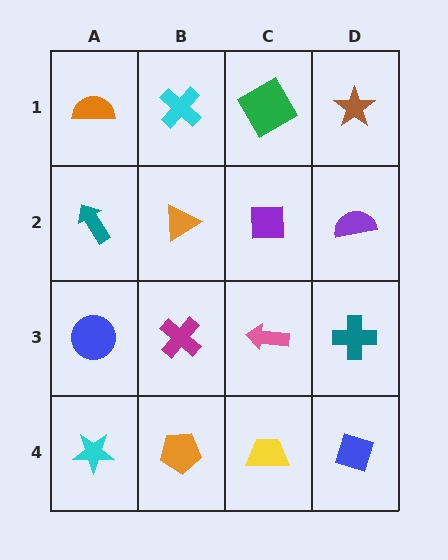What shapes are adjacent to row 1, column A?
A teal arrow (row 2, column A), a cyan cross (row 1, column B).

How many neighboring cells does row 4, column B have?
3.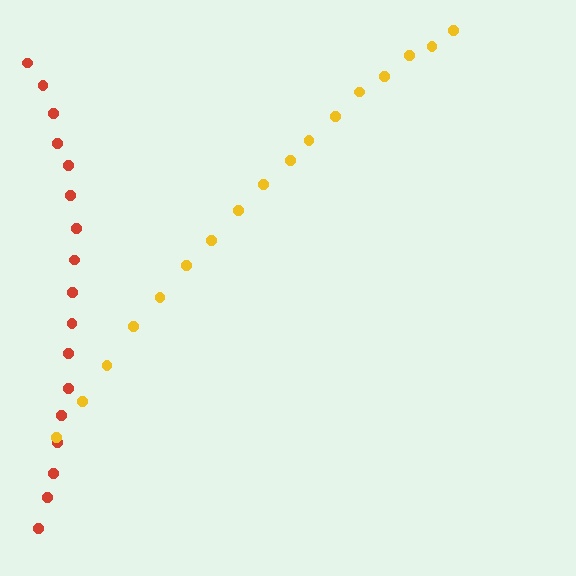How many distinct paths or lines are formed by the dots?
There are 2 distinct paths.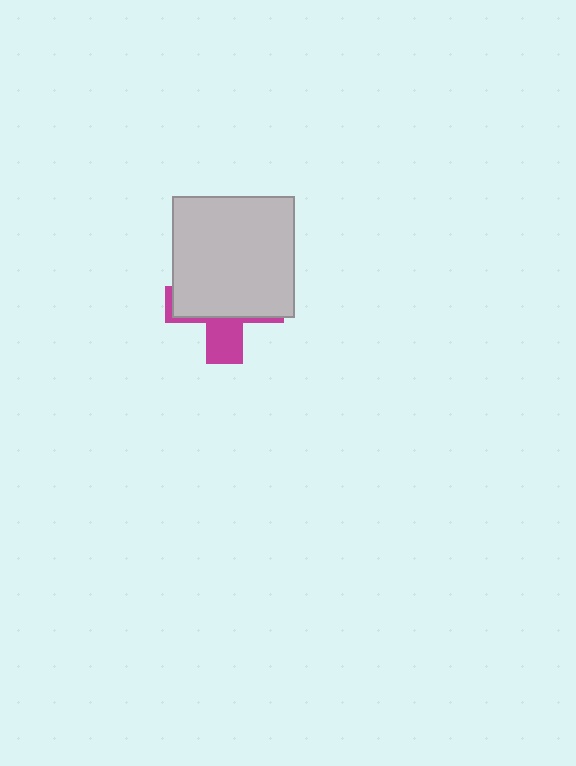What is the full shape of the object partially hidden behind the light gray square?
The partially hidden object is a magenta cross.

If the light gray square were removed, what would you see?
You would see the complete magenta cross.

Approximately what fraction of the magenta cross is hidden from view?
Roughly 68% of the magenta cross is hidden behind the light gray square.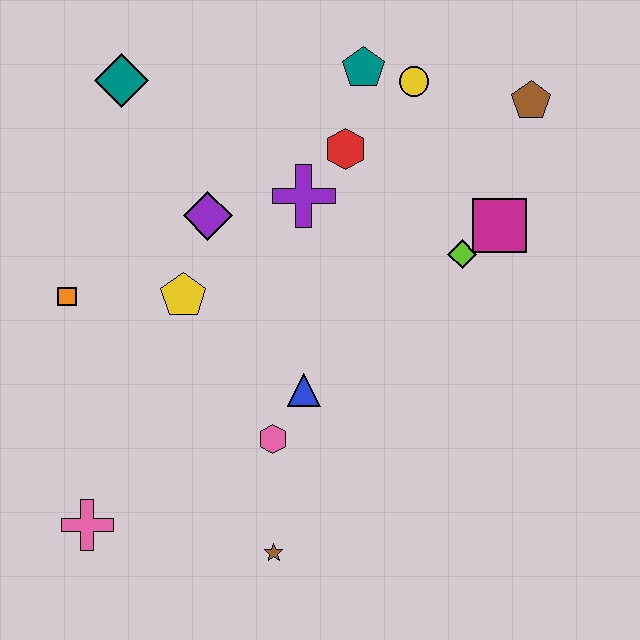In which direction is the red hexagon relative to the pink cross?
The red hexagon is above the pink cross.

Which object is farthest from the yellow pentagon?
The brown pentagon is farthest from the yellow pentagon.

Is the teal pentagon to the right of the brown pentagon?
No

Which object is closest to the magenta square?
The lime diamond is closest to the magenta square.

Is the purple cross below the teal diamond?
Yes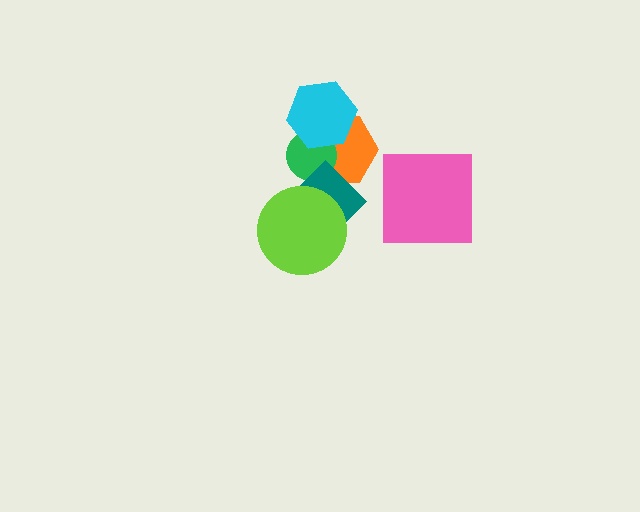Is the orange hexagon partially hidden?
Yes, it is partially covered by another shape.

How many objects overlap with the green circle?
3 objects overlap with the green circle.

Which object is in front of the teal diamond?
The lime circle is in front of the teal diamond.